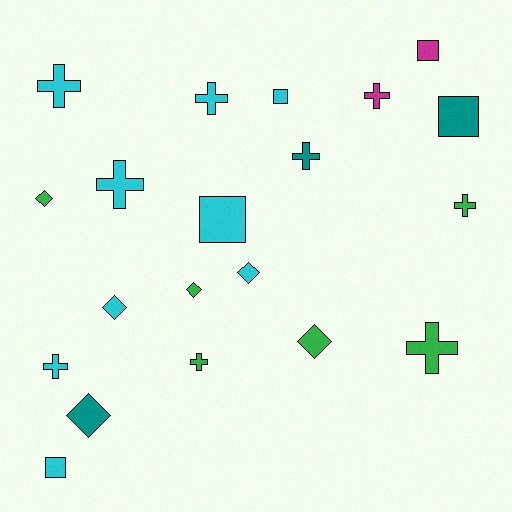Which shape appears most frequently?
Cross, with 9 objects.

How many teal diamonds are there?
There is 1 teal diamond.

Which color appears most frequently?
Cyan, with 9 objects.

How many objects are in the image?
There are 20 objects.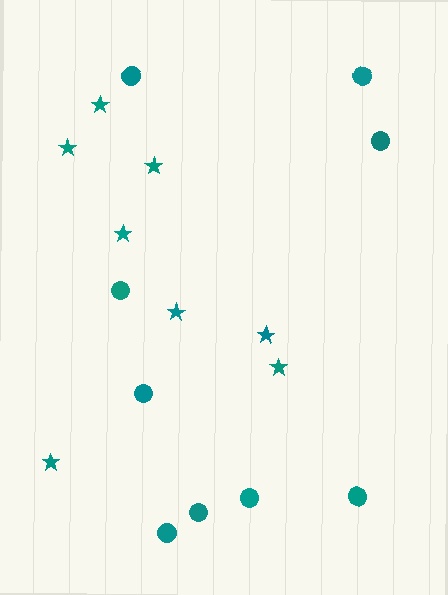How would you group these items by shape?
There are 2 groups: one group of stars (8) and one group of circles (9).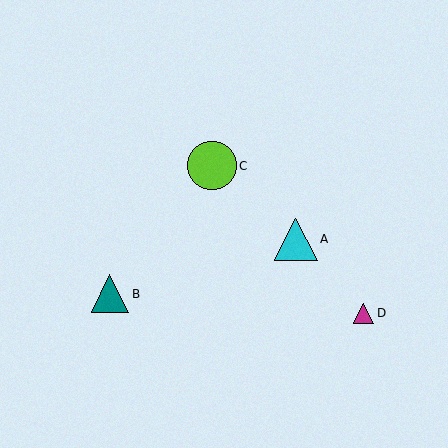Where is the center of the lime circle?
The center of the lime circle is at (212, 166).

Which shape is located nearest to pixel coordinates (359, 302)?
The magenta triangle (labeled D) at (364, 313) is nearest to that location.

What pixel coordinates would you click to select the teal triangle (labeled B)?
Click at (110, 294) to select the teal triangle B.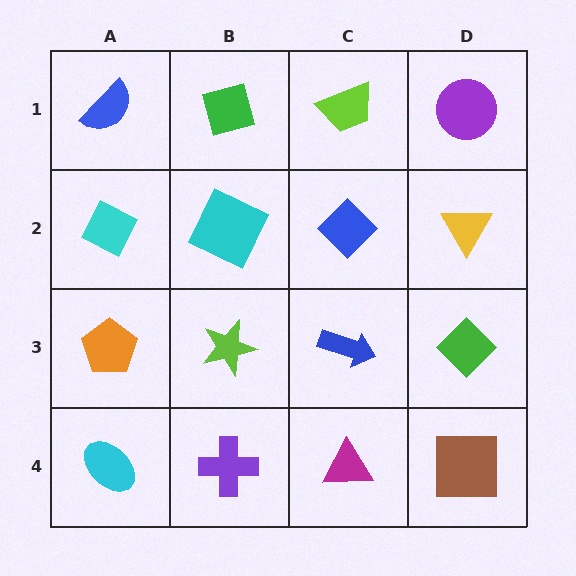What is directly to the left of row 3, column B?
An orange pentagon.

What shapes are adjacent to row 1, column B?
A cyan square (row 2, column B), a blue semicircle (row 1, column A), a lime trapezoid (row 1, column C).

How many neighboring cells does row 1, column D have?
2.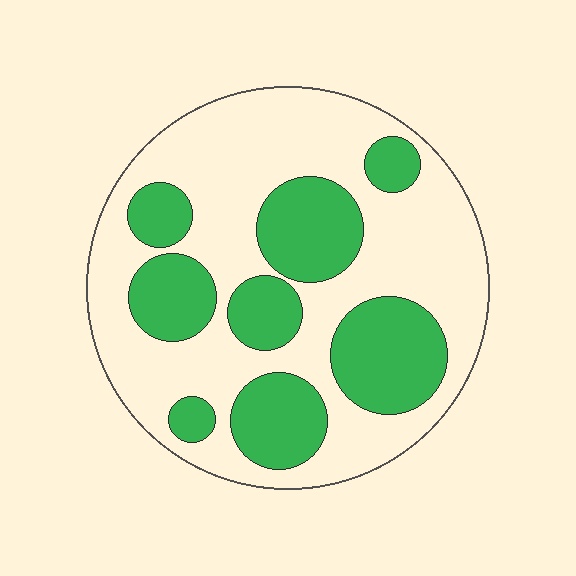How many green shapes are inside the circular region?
8.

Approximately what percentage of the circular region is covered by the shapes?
Approximately 35%.